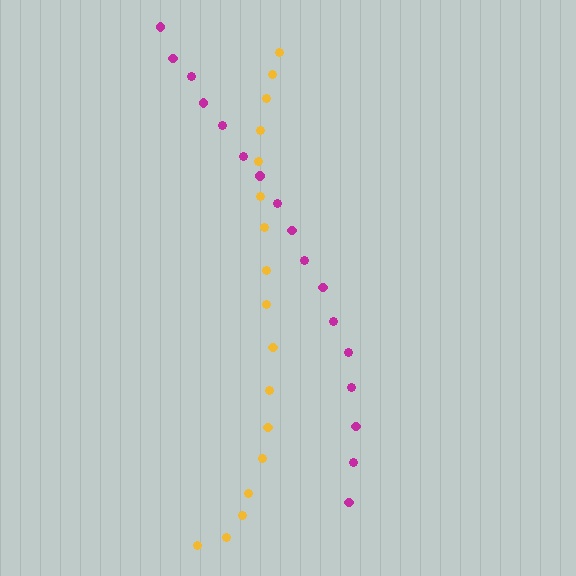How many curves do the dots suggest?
There are 2 distinct paths.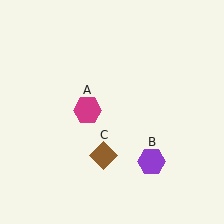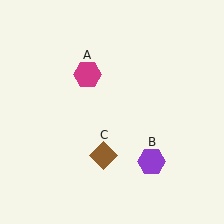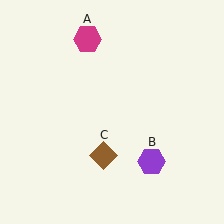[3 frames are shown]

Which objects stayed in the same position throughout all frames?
Purple hexagon (object B) and brown diamond (object C) remained stationary.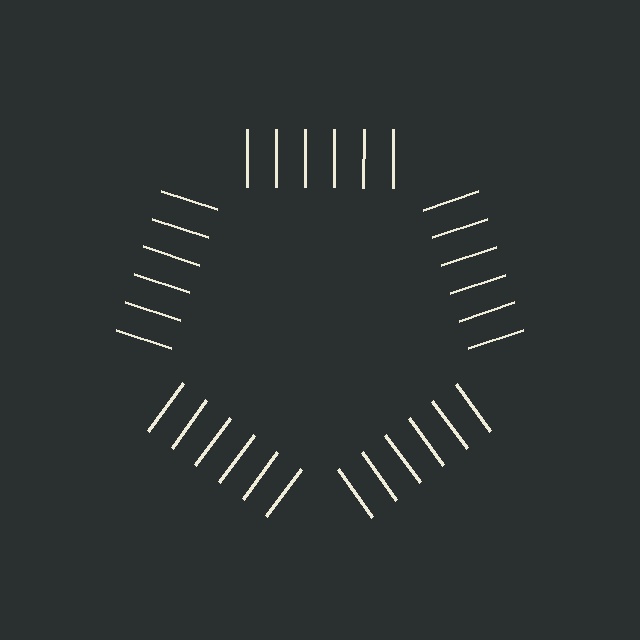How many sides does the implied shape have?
5 sides — the line-ends trace a pentagon.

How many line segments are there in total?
30 — 6 along each of the 5 edges.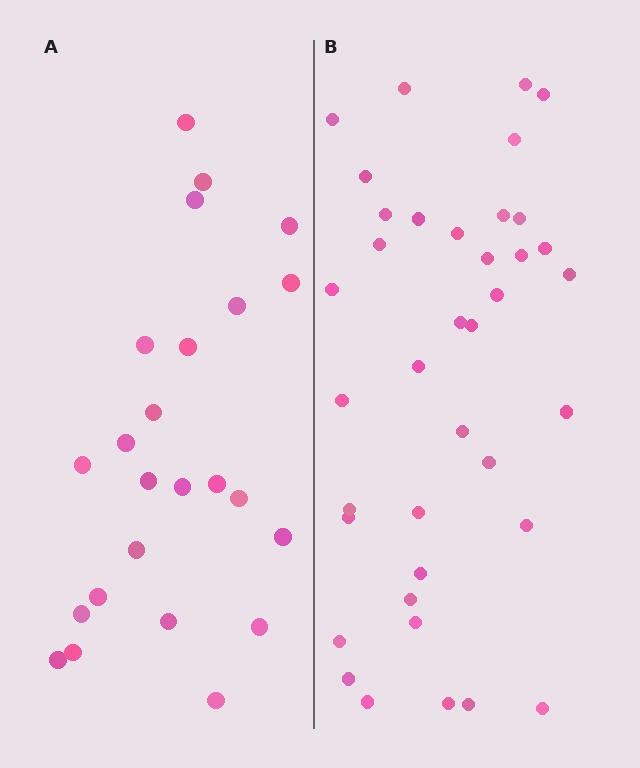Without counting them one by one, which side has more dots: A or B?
Region B (the right region) has more dots.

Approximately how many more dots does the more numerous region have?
Region B has approximately 15 more dots than region A.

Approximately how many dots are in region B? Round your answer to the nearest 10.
About 40 dots. (The exact count is 38, which rounds to 40.)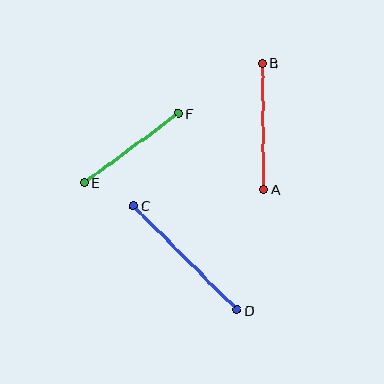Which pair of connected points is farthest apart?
Points C and D are farthest apart.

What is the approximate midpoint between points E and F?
The midpoint is at approximately (132, 148) pixels.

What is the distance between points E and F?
The distance is approximately 116 pixels.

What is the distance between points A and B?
The distance is approximately 126 pixels.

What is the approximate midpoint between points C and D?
The midpoint is at approximately (185, 258) pixels.